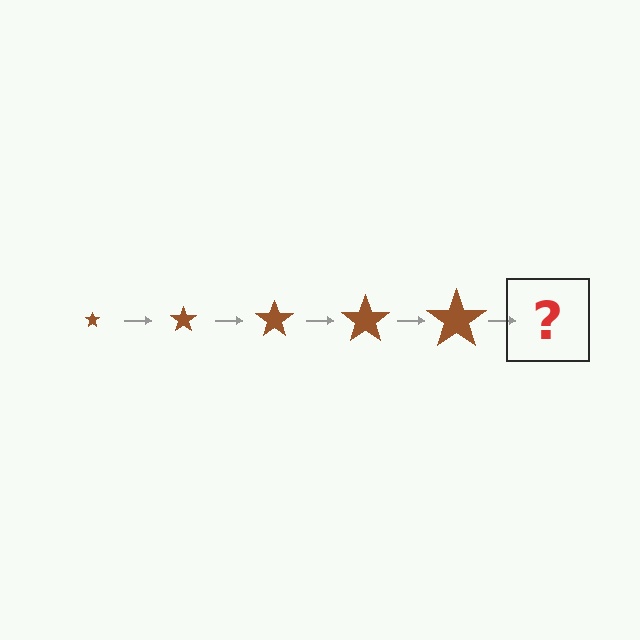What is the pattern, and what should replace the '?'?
The pattern is that the star gets progressively larger each step. The '?' should be a brown star, larger than the previous one.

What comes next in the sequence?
The next element should be a brown star, larger than the previous one.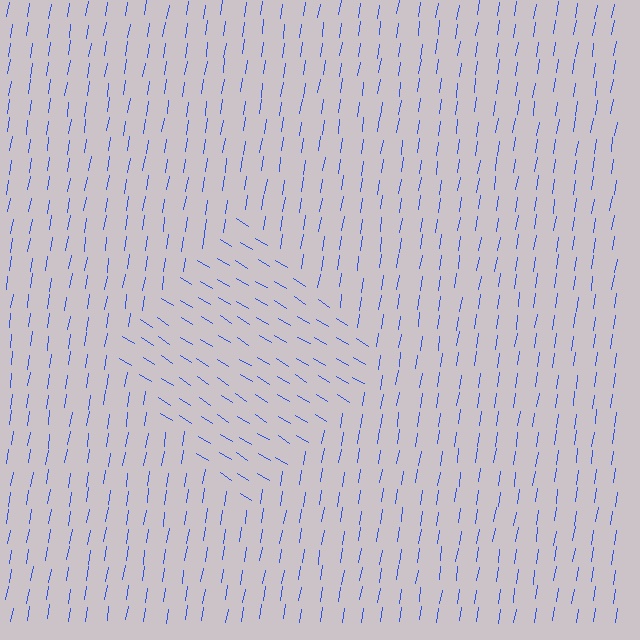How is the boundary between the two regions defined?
The boundary is defined purely by a change in line orientation (approximately 67 degrees difference). All lines are the same color and thickness.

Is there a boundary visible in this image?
Yes, there is a texture boundary formed by a change in line orientation.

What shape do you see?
I see a diamond.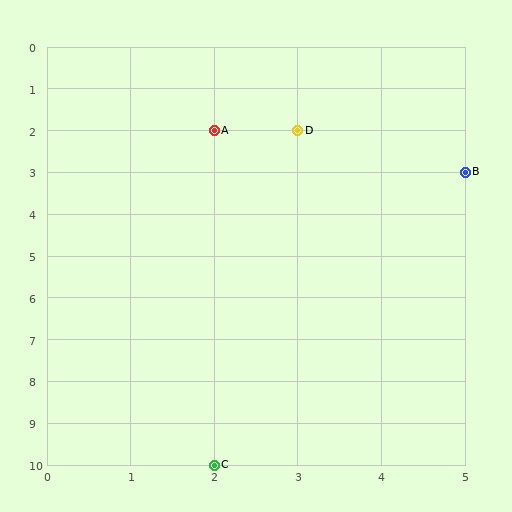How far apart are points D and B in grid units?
Points D and B are 2 columns and 1 row apart (about 2.2 grid units diagonally).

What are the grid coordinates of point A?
Point A is at grid coordinates (2, 2).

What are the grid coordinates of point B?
Point B is at grid coordinates (5, 3).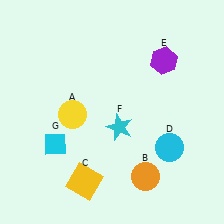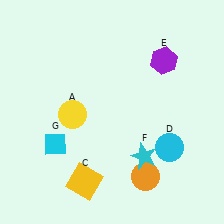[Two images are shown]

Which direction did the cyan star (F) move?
The cyan star (F) moved down.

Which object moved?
The cyan star (F) moved down.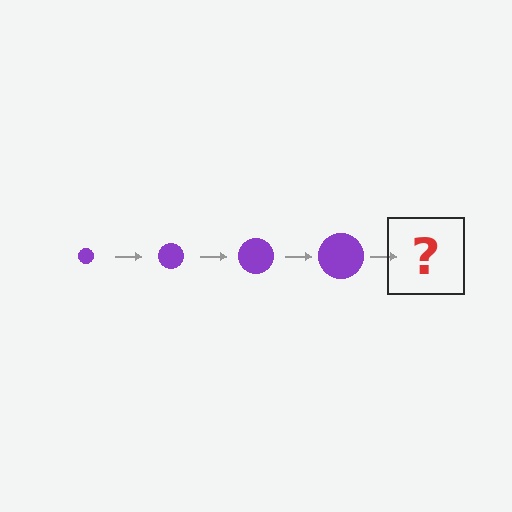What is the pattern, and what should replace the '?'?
The pattern is that the circle gets progressively larger each step. The '?' should be a purple circle, larger than the previous one.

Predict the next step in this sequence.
The next step is a purple circle, larger than the previous one.